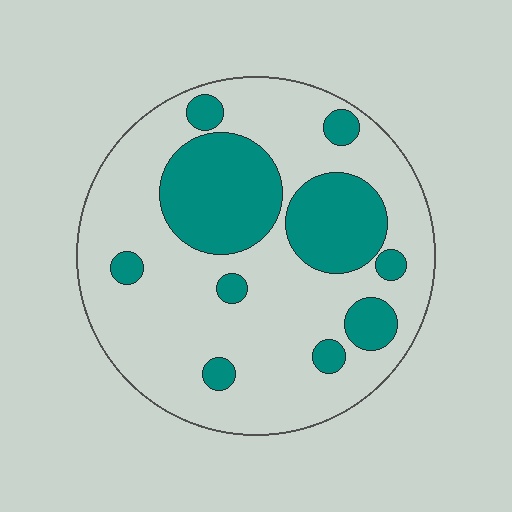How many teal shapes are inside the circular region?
10.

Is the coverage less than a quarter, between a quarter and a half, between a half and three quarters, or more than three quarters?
Between a quarter and a half.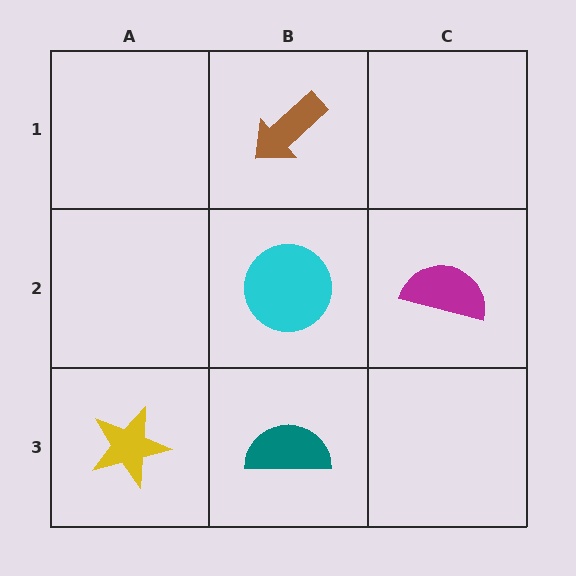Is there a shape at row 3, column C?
No, that cell is empty.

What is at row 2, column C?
A magenta semicircle.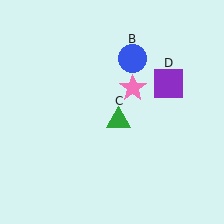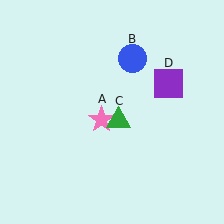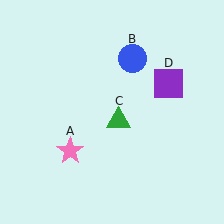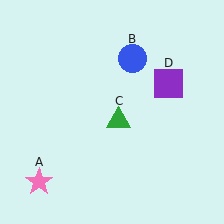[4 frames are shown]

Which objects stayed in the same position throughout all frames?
Blue circle (object B) and green triangle (object C) and purple square (object D) remained stationary.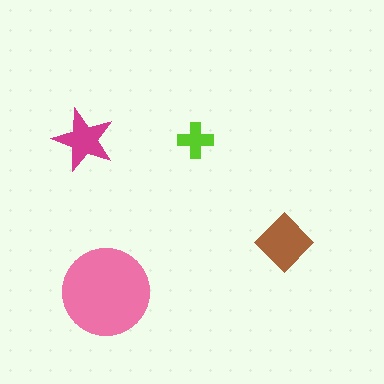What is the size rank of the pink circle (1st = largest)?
1st.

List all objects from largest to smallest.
The pink circle, the brown diamond, the magenta star, the lime cross.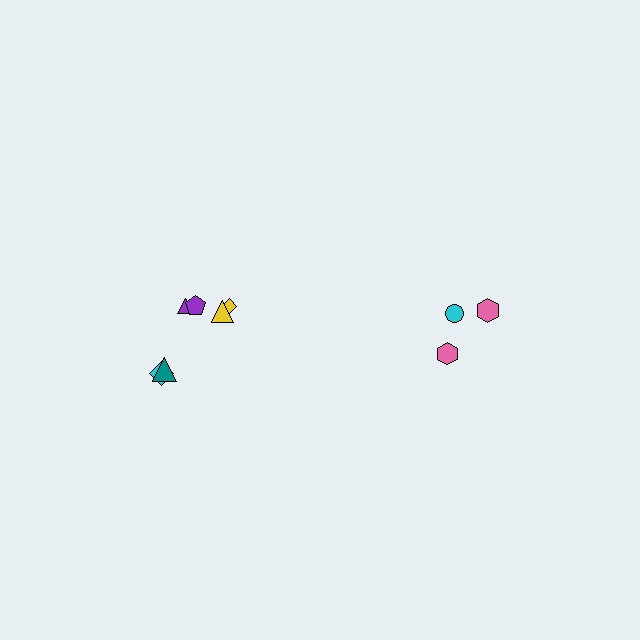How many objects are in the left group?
There are 6 objects.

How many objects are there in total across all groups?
There are 9 objects.